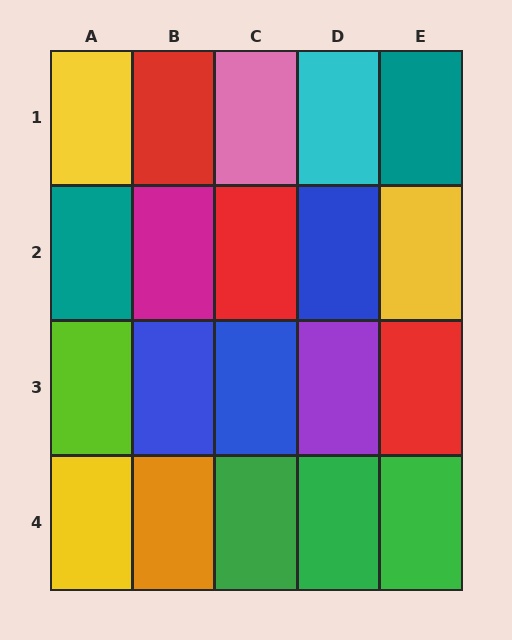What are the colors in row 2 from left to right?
Teal, magenta, red, blue, yellow.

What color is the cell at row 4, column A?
Yellow.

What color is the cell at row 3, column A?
Lime.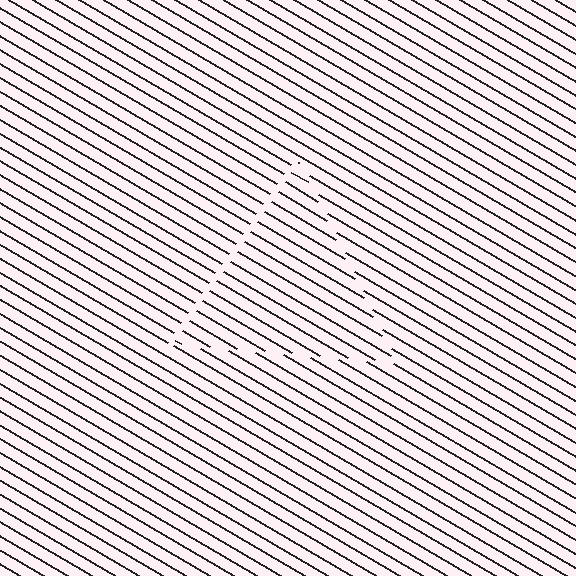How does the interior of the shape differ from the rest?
The interior of the shape contains the same grating, shifted by half a period — the contour is defined by the phase discontinuity where line-ends from the inner and outer gratings abut.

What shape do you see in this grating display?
An illusory triangle. The interior of the shape contains the same grating, shifted by half a period — the contour is defined by the phase discontinuity where line-ends from the inner and outer gratings abut.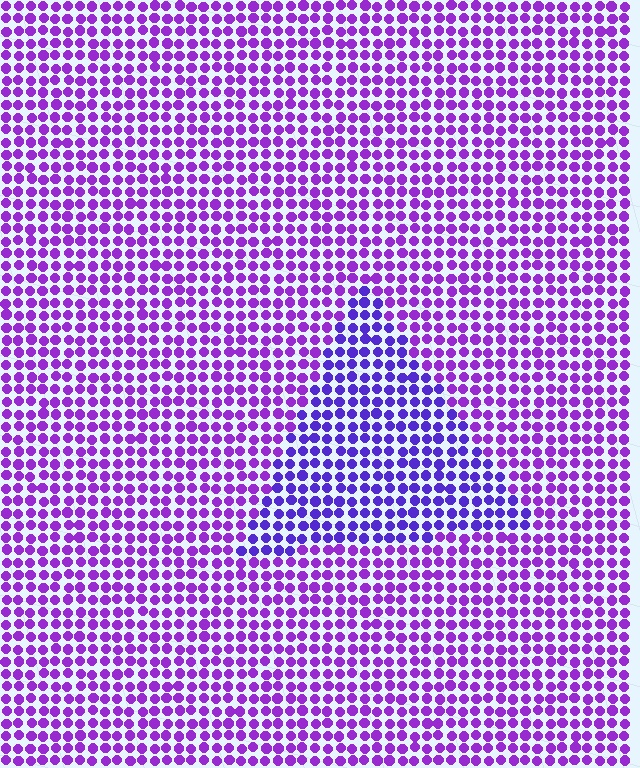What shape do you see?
I see a triangle.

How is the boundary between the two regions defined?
The boundary is defined purely by a slight shift in hue (about 25 degrees). Spacing, size, and orientation are identical on both sides.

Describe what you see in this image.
The image is filled with small purple elements in a uniform arrangement. A triangle-shaped region is visible where the elements are tinted to a slightly different hue, forming a subtle color boundary.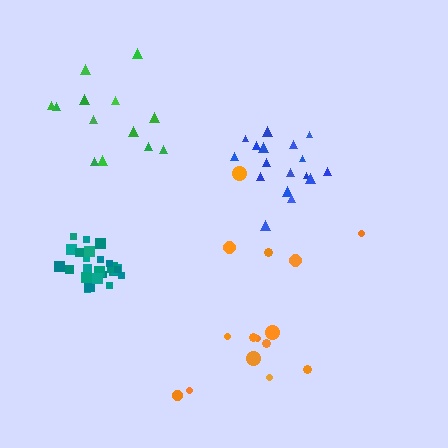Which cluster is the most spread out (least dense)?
Orange.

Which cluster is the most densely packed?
Teal.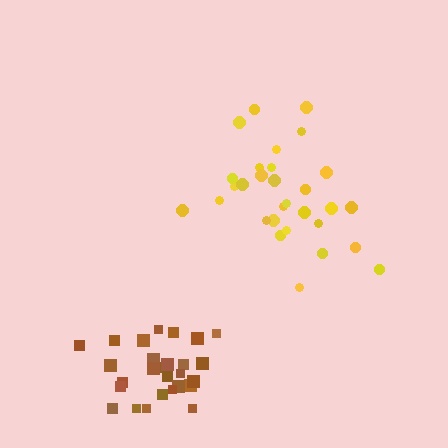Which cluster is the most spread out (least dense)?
Yellow.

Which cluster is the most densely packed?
Brown.